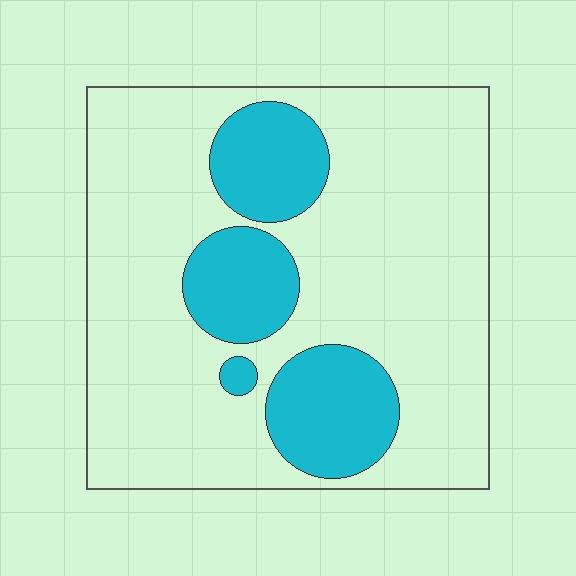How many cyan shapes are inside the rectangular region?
4.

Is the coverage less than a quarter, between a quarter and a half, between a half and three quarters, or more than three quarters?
Less than a quarter.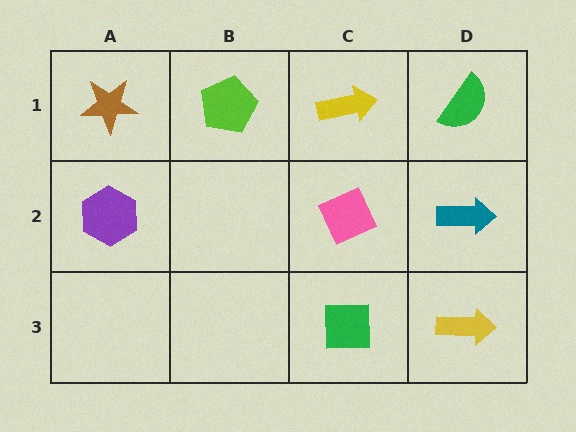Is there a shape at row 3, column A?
No, that cell is empty.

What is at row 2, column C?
A pink diamond.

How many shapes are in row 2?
3 shapes.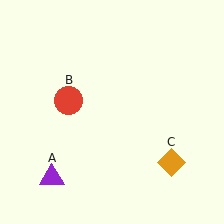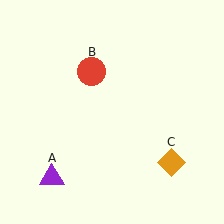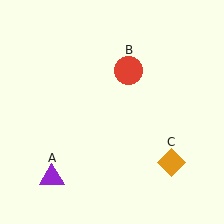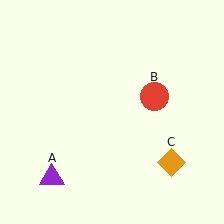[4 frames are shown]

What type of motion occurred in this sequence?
The red circle (object B) rotated clockwise around the center of the scene.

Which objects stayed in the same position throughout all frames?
Purple triangle (object A) and orange diamond (object C) remained stationary.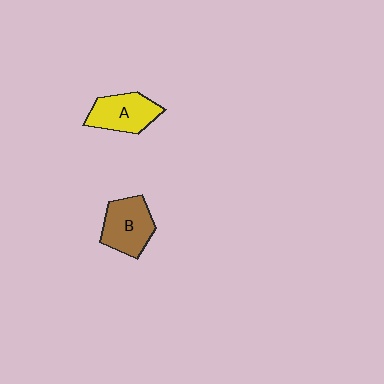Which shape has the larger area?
Shape B (brown).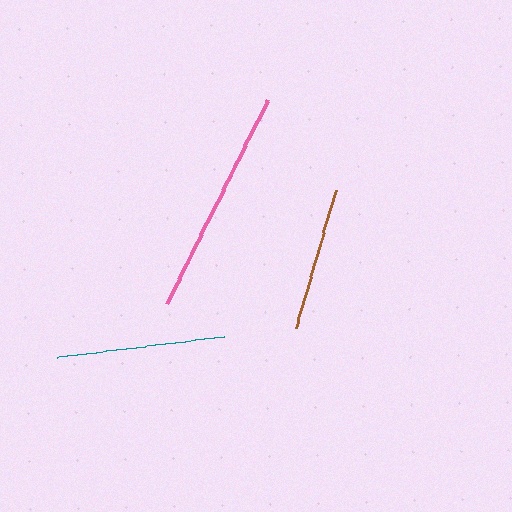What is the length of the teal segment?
The teal segment is approximately 167 pixels long.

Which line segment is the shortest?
The brown line is the shortest at approximately 144 pixels.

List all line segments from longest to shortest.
From longest to shortest: pink, teal, brown.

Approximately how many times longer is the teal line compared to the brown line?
The teal line is approximately 1.2 times the length of the brown line.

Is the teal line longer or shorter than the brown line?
The teal line is longer than the brown line.